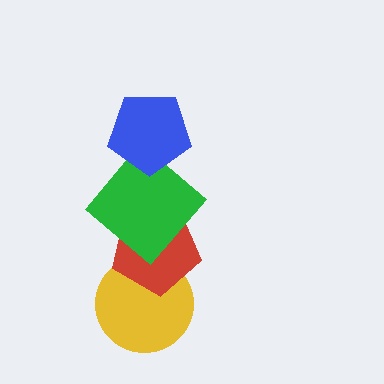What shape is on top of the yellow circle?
The red pentagon is on top of the yellow circle.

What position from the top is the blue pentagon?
The blue pentagon is 1st from the top.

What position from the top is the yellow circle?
The yellow circle is 4th from the top.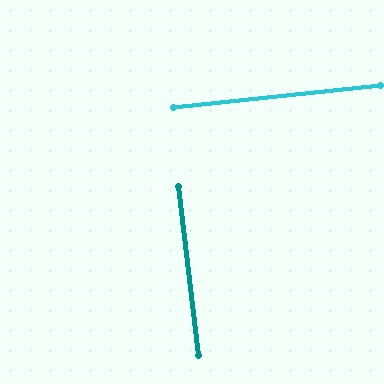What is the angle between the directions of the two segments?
Approximately 89 degrees.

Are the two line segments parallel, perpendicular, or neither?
Perpendicular — they meet at approximately 89°.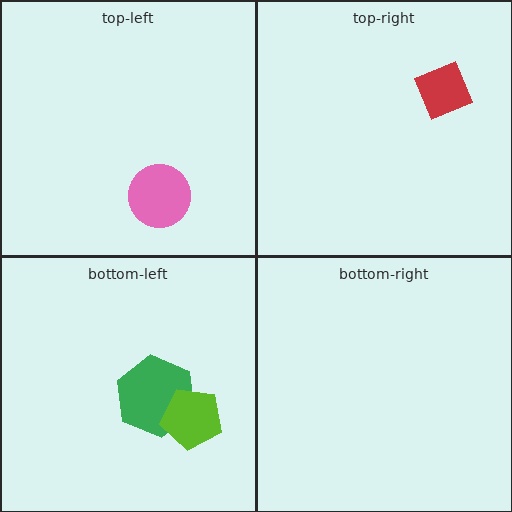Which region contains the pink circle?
The top-left region.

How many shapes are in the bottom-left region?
2.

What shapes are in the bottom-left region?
The green hexagon, the lime pentagon.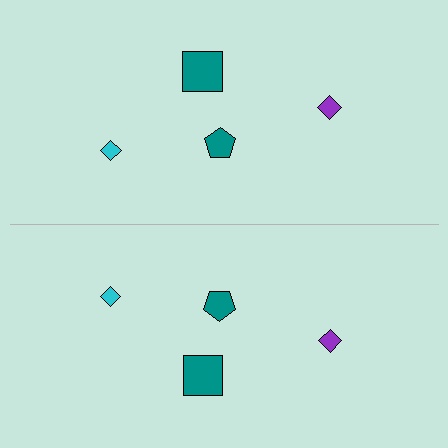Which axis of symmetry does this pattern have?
The pattern has a horizontal axis of symmetry running through the center of the image.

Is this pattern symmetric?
Yes, this pattern has bilateral (reflection) symmetry.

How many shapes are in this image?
There are 8 shapes in this image.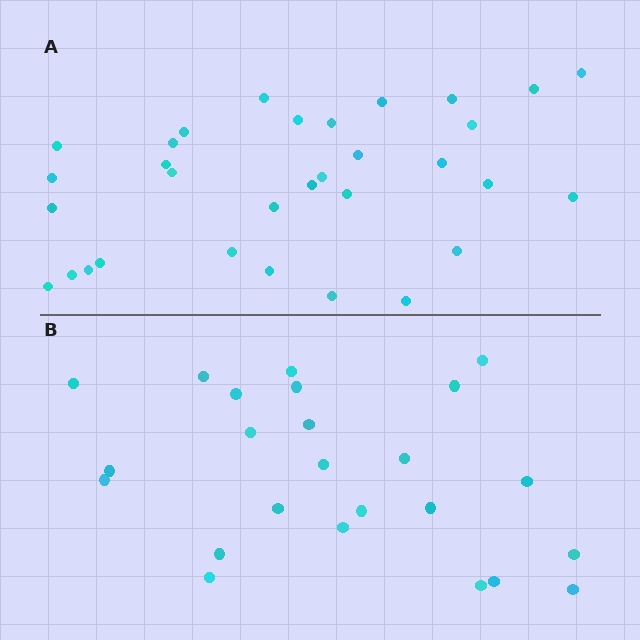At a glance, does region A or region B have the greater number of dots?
Region A (the top region) has more dots.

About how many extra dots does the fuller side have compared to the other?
Region A has roughly 8 or so more dots than region B.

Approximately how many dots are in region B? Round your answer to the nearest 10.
About 20 dots. (The exact count is 24, which rounds to 20.)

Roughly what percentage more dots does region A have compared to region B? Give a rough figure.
About 35% more.